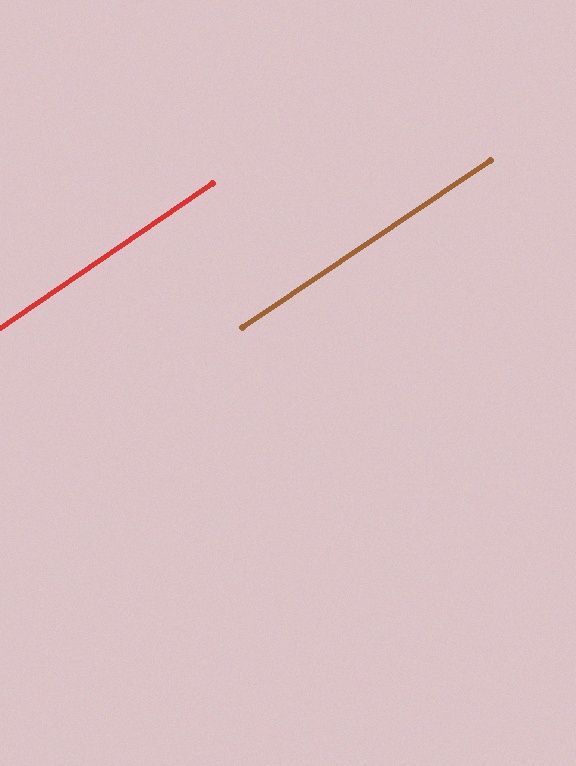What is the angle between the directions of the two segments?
Approximately 0 degrees.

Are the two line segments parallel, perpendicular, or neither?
Parallel — their directions differ by only 0.2°.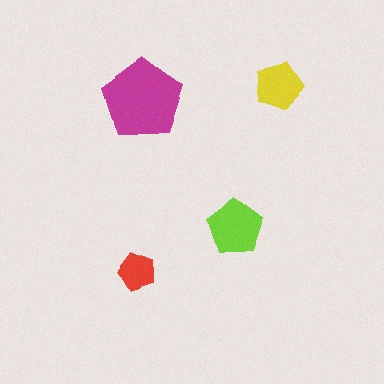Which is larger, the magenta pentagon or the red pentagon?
The magenta one.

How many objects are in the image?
There are 4 objects in the image.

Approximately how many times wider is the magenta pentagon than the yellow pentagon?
About 1.5 times wider.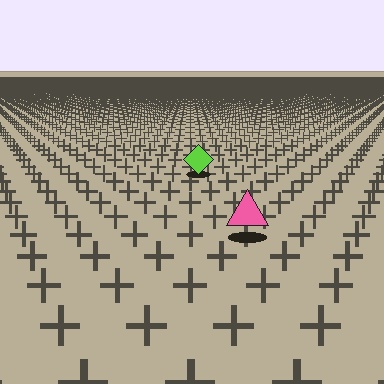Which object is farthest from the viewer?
The lime diamond is farthest from the viewer. It appears smaller and the ground texture around it is denser.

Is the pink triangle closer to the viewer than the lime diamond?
Yes. The pink triangle is closer — you can tell from the texture gradient: the ground texture is coarser near it.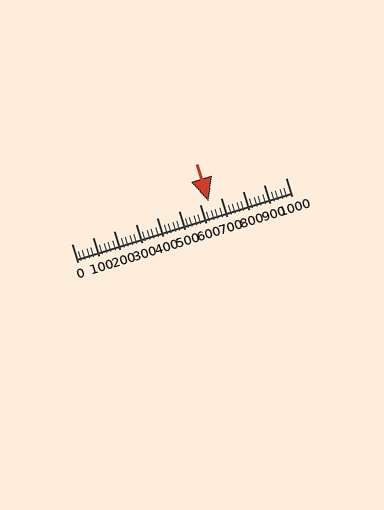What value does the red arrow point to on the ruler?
The red arrow points to approximately 640.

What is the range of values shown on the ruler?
The ruler shows values from 0 to 1000.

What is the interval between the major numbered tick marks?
The major tick marks are spaced 100 units apart.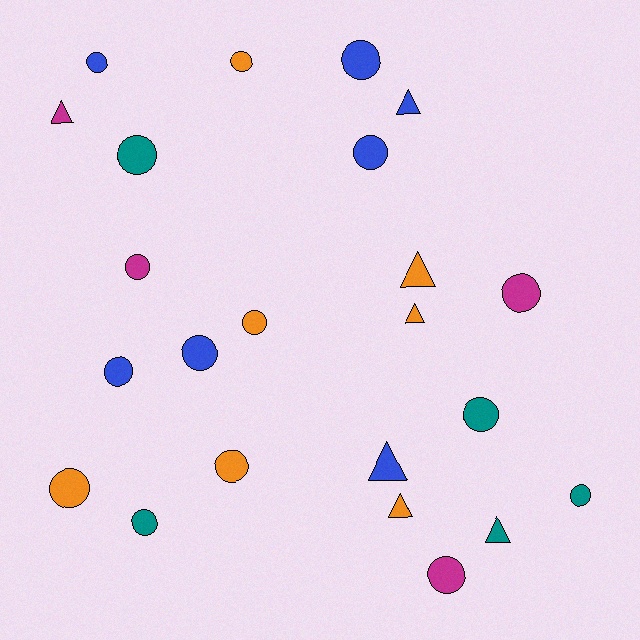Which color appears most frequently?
Blue, with 7 objects.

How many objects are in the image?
There are 23 objects.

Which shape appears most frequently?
Circle, with 16 objects.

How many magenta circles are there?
There are 3 magenta circles.